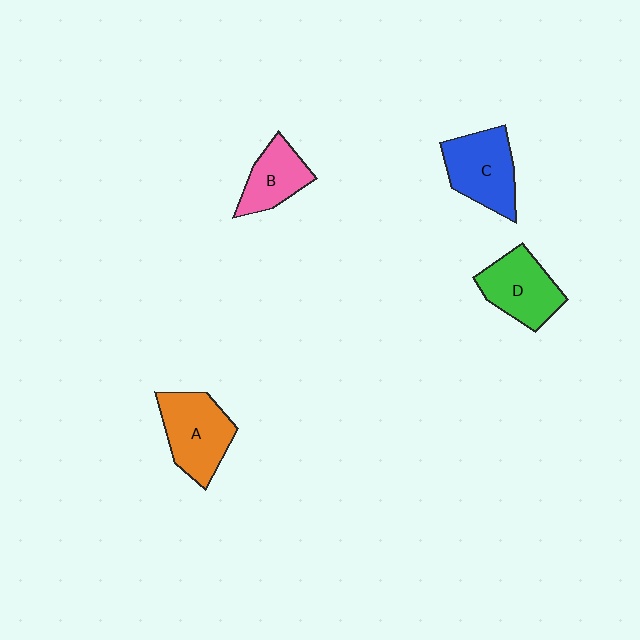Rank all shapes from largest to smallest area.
From largest to smallest: A (orange), C (blue), D (green), B (pink).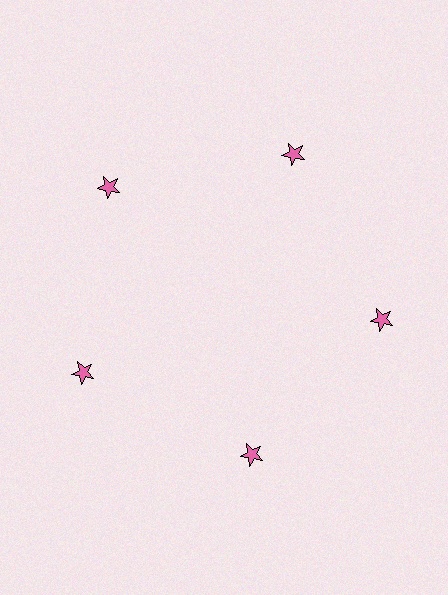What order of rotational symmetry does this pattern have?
This pattern has 5-fold rotational symmetry.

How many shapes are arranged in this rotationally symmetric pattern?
There are 5 shapes, arranged in 5 groups of 1.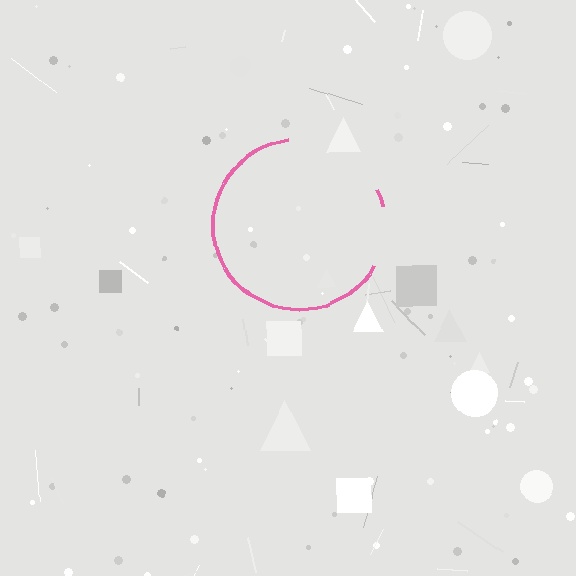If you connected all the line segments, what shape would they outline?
They would outline a circle.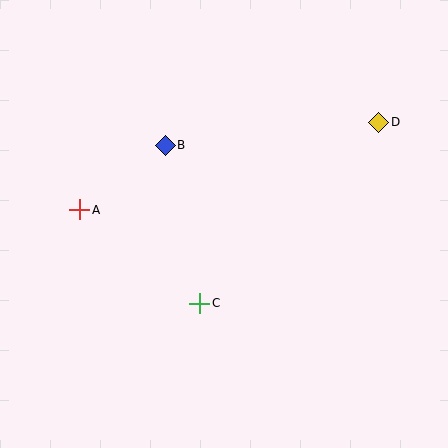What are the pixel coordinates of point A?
Point A is at (80, 210).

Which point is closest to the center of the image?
Point C at (200, 303) is closest to the center.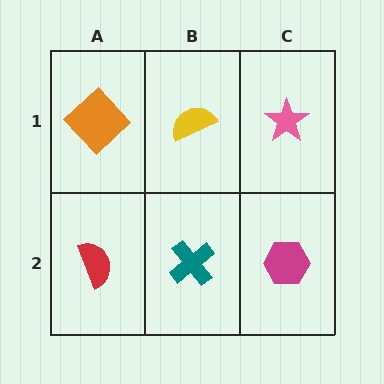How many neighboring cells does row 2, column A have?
2.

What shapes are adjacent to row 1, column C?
A magenta hexagon (row 2, column C), a yellow semicircle (row 1, column B).